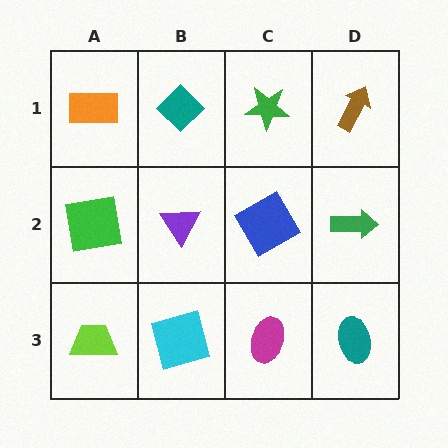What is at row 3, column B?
A cyan square.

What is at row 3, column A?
A lime trapezoid.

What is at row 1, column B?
A teal diamond.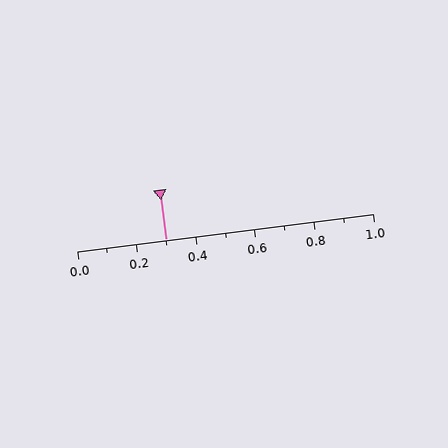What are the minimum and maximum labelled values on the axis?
The axis runs from 0.0 to 1.0.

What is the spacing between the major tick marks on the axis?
The major ticks are spaced 0.2 apart.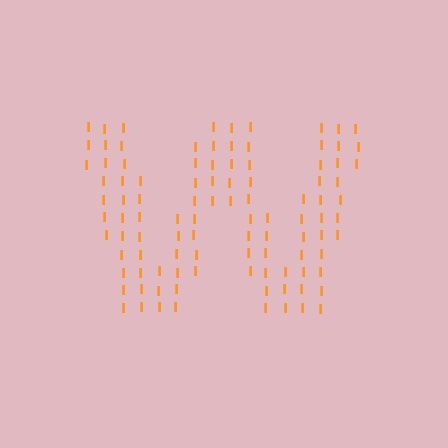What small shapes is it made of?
It is made of small letter I's.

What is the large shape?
The large shape is the letter W.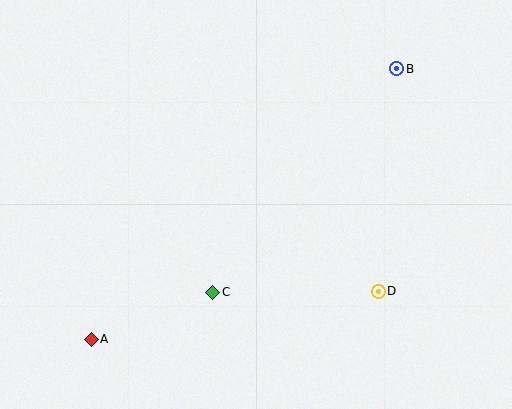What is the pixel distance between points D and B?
The distance between D and B is 224 pixels.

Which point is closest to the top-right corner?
Point B is closest to the top-right corner.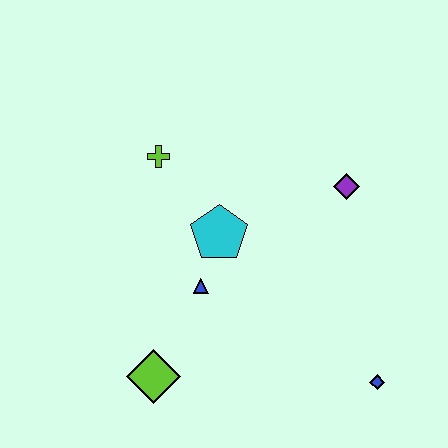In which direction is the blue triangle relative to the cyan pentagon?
The blue triangle is below the cyan pentagon.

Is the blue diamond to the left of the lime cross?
No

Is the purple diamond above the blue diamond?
Yes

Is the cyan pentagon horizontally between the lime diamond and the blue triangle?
No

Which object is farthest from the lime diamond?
The purple diamond is farthest from the lime diamond.